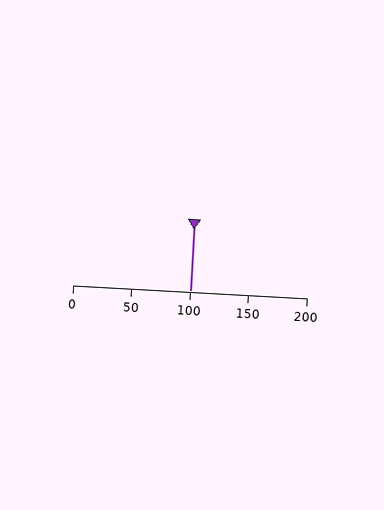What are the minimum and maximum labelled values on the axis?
The axis runs from 0 to 200.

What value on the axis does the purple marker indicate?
The marker indicates approximately 100.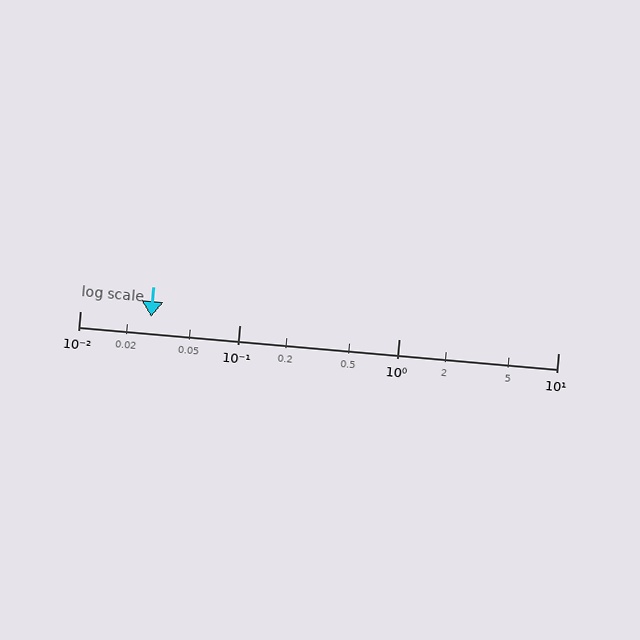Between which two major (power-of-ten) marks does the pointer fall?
The pointer is between 0.01 and 0.1.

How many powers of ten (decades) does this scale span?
The scale spans 3 decades, from 0.01 to 10.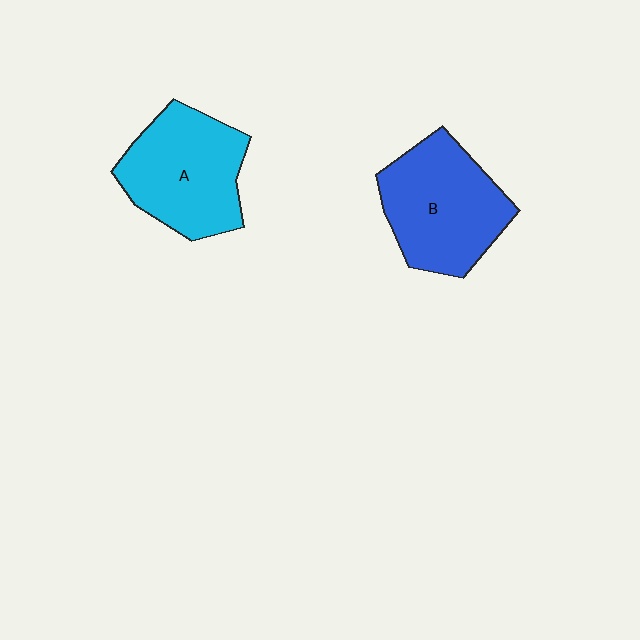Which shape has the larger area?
Shape B (blue).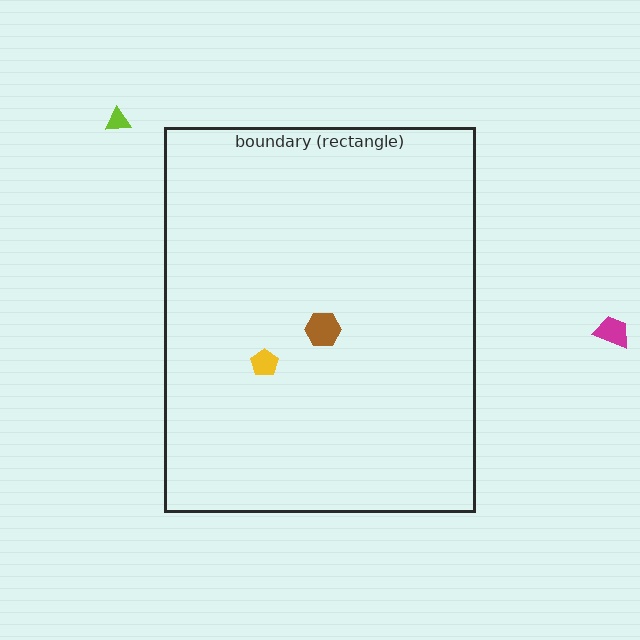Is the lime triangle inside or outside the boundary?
Outside.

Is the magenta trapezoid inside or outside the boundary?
Outside.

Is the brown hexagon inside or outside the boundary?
Inside.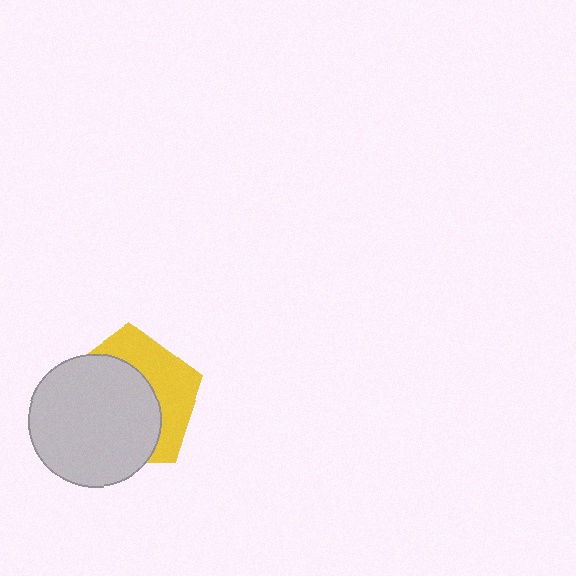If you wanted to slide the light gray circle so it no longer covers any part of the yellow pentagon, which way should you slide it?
Slide it toward the lower-left — that is the most direct way to separate the two shapes.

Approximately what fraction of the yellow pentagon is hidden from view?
Roughly 62% of the yellow pentagon is hidden behind the light gray circle.